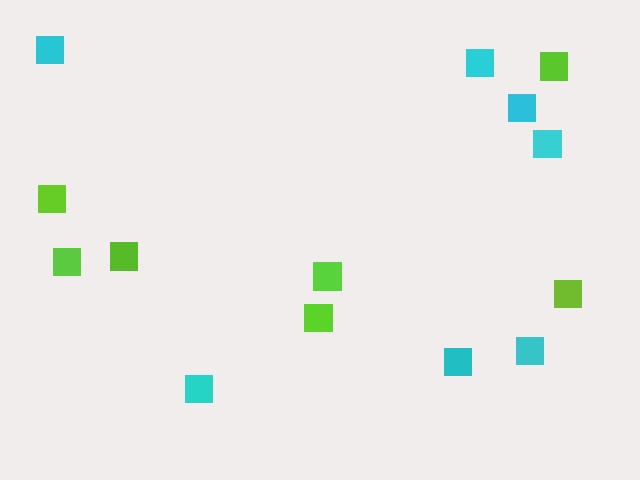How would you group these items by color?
There are 2 groups: one group of cyan squares (7) and one group of lime squares (7).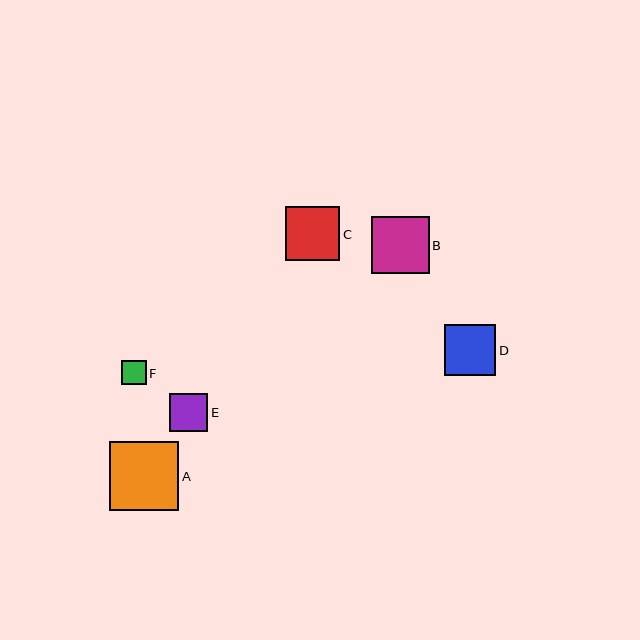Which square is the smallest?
Square F is the smallest with a size of approximately 24 pixels.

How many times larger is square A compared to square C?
Square A is approximately 1.3 times the size of square C.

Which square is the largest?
Square A is the largest with a size of approximately 69 pixels.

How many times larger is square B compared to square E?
Square B is approximately 1.5 times the size of square E.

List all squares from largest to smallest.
From largest to smallest: A, B, C, D, E, F.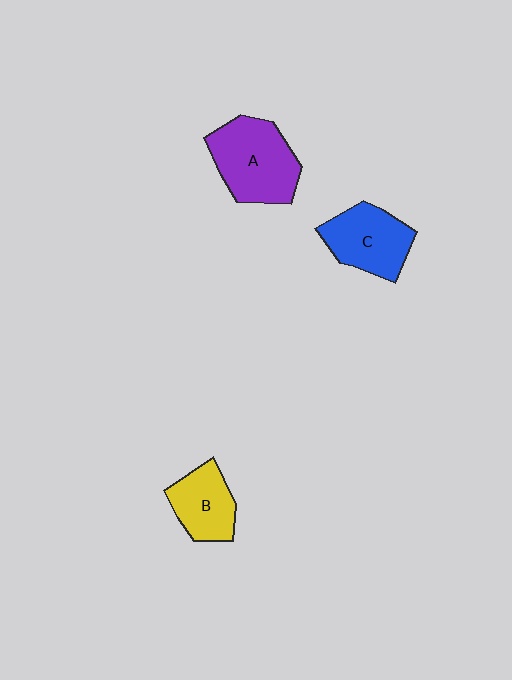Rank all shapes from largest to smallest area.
From largest to smallest: A (purple), C (blue), B (yellow).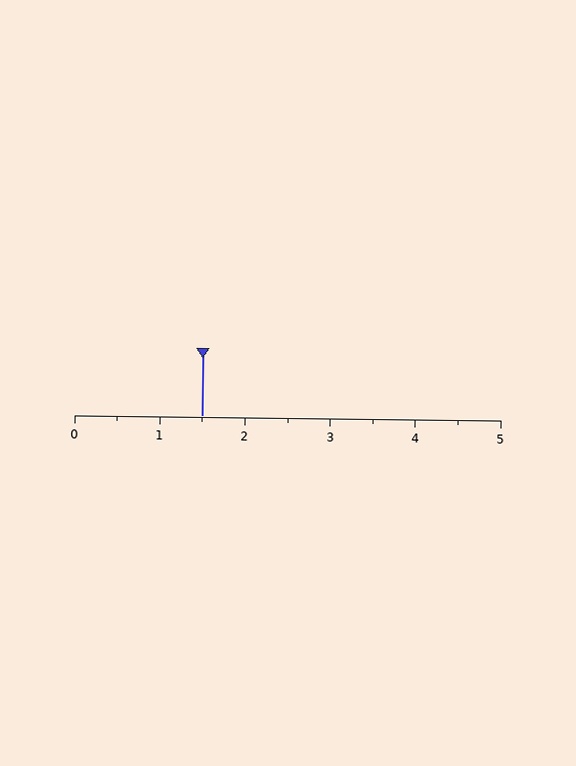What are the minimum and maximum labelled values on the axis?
The axis runs from 0 to 5.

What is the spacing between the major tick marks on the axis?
The major ticks are spaced 1 apart.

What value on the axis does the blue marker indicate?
The marker indicates approximately 1.5.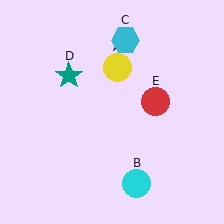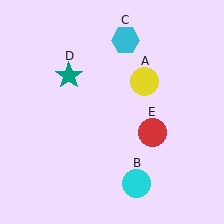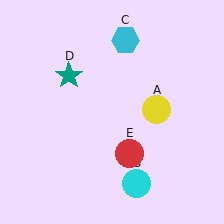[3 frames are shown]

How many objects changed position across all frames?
2 objects changed position: yellow circle (object A), red circle (object E).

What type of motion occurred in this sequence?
The yellow circle (object A), red circle (object E) rotated clockwise around the center of the scene.